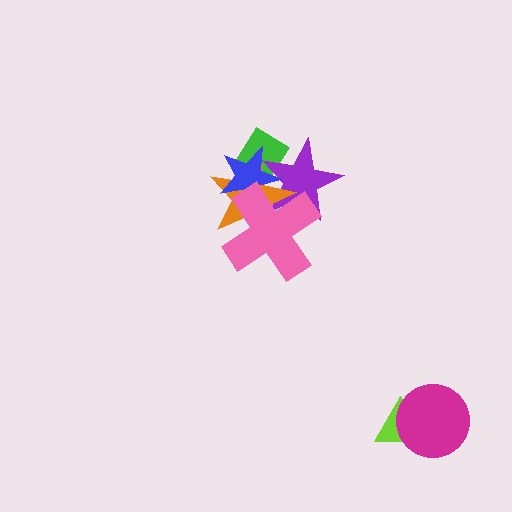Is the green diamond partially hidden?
Yes, it is partially covered by another shape.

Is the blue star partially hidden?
Yes, it is partially covered by another shape.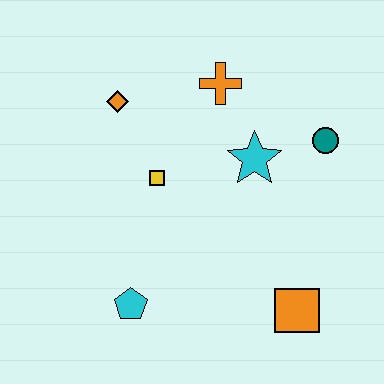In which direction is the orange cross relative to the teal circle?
The orange cross is to the left of the teal circle.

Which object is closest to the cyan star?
The teal circle is closest to the cyan star.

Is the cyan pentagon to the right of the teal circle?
No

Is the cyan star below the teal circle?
Yes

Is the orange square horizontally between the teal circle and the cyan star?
Yes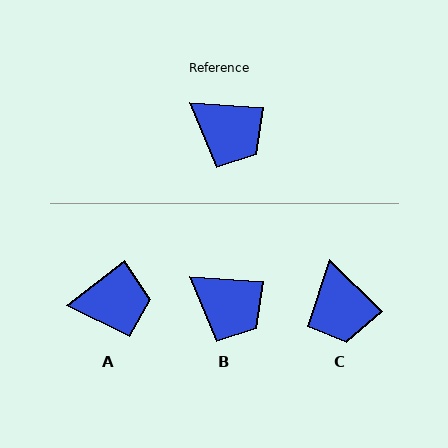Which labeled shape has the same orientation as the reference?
B.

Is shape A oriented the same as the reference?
No, it is off by about 41 degrees.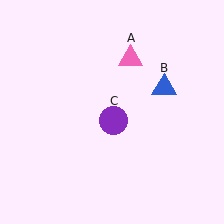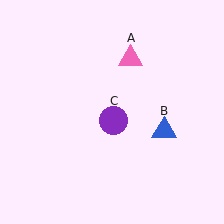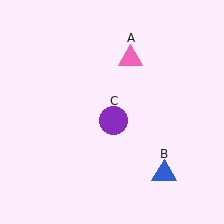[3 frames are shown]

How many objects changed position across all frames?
1 object changed position: blue triangle (object B).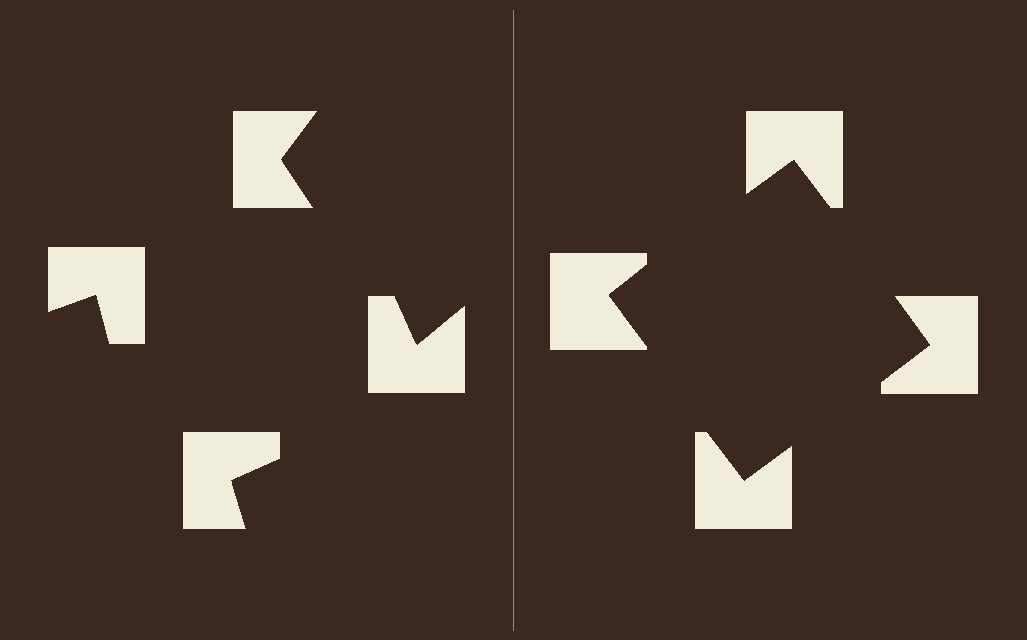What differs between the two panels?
The notched squares are positioned identically on both sides; only the wedge orientations differ. On the right they align to a square; on the left they are misaligned.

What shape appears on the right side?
An illusory square.